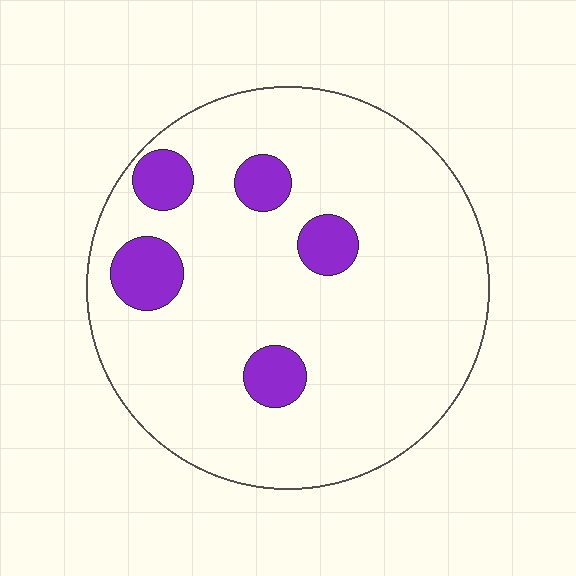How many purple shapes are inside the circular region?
5.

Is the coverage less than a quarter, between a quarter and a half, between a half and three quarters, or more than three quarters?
Less than a quarter.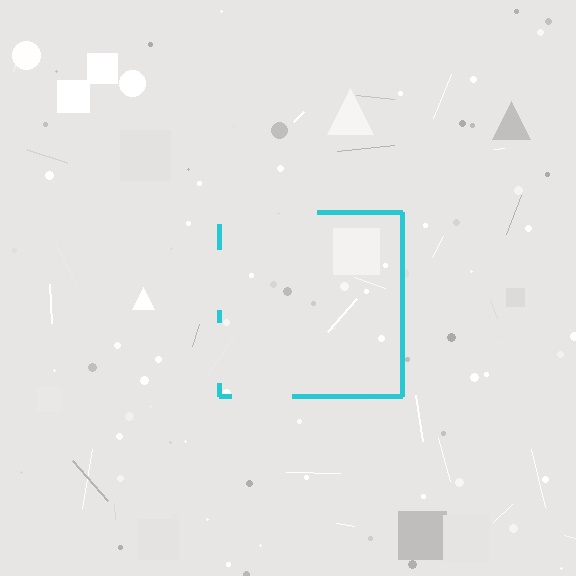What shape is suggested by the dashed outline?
The dashed outline suggests a square.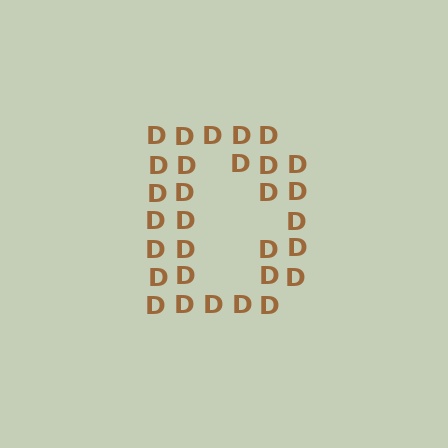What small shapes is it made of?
It is made of small letter D's.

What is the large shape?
The large shape is the letter D.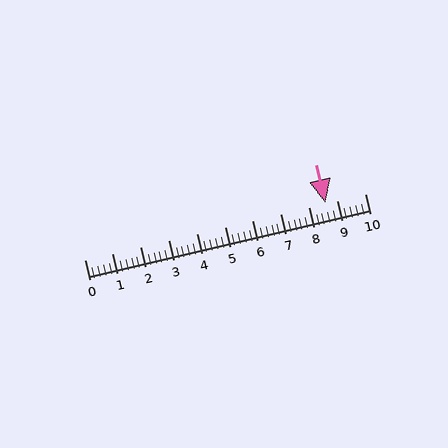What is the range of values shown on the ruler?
The ruler shows values from 0 to 10.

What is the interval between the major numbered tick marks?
The major tick marks are spaced 1 units apart.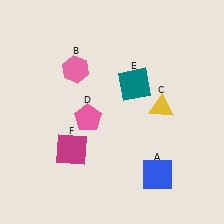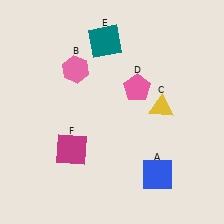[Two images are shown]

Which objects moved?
The objects that moved are: the pink pentagon (D), the teal square (E).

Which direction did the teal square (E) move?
The teal square (E) moved up.